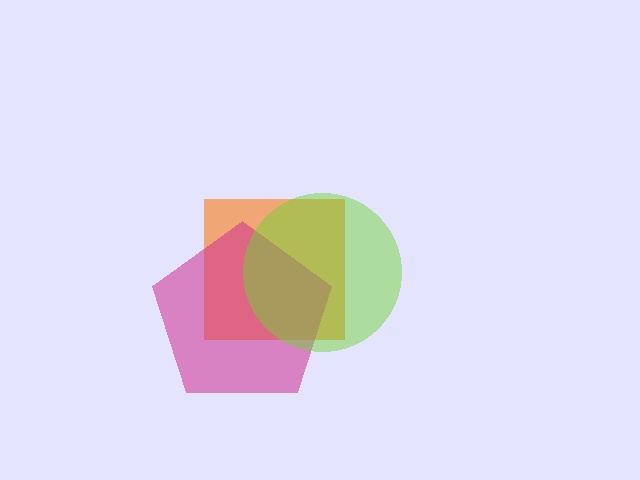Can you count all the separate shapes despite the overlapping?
Yes, there are 3 separate shapes.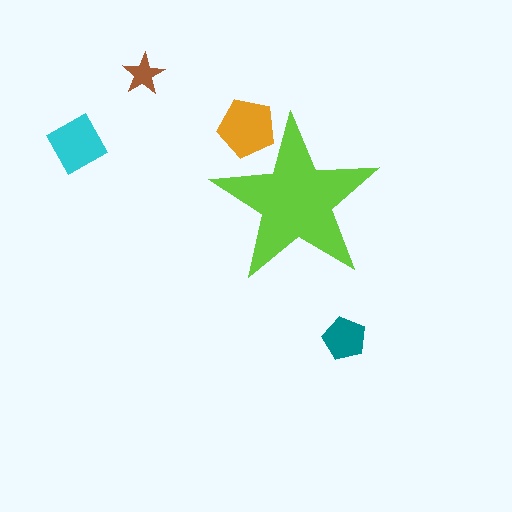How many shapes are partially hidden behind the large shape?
1 shape is partially hidden.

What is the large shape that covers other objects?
A lime star.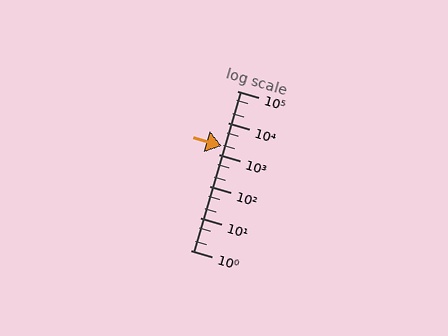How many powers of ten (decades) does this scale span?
The scale spans 5 decades, from 1 to 100000.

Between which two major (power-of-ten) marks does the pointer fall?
The pointer is between 1000 and 10000.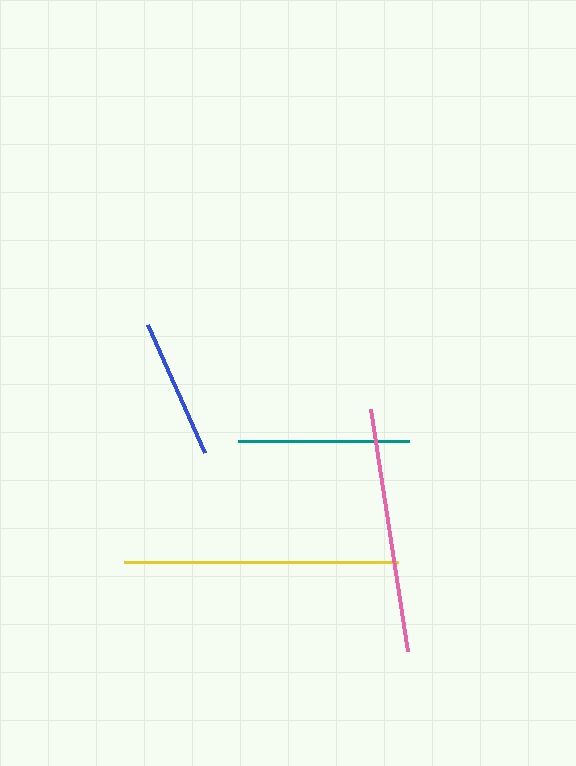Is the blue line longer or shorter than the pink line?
The pink line is longer than the blue line.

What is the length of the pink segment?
The pink segment is approximately 245 pixels long.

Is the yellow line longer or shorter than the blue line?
The yellow line is longer than the blue line.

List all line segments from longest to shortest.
From longest to shortest: yellow, pink, teal, blue.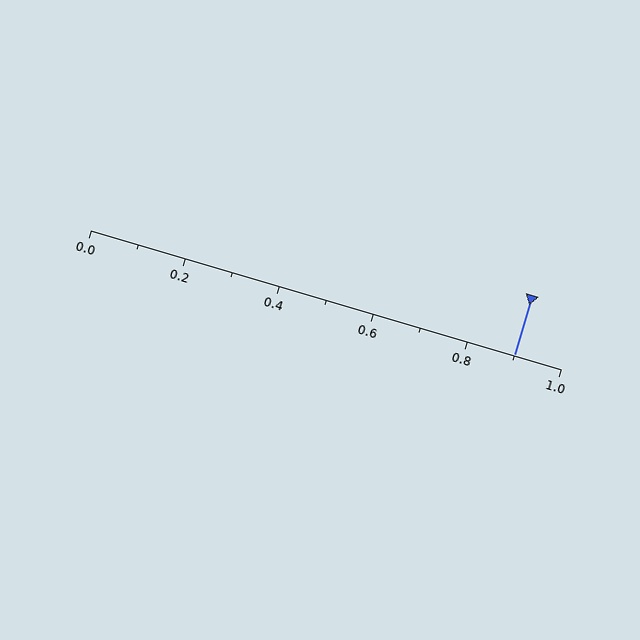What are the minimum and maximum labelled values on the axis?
The axis runs from 0.0 to 1.0.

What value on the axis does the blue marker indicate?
The marker indicates approximately 0.9.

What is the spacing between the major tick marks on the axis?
The major ticks are spaced 0.2 apart.